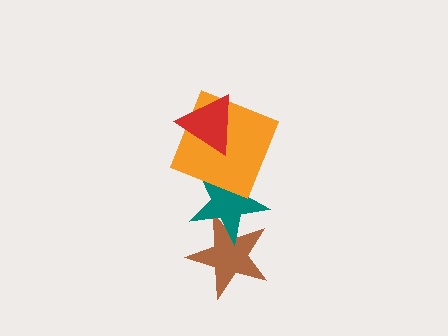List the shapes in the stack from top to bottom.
From top to bottom: the red triangle, the orange square, the teal star, the brown star.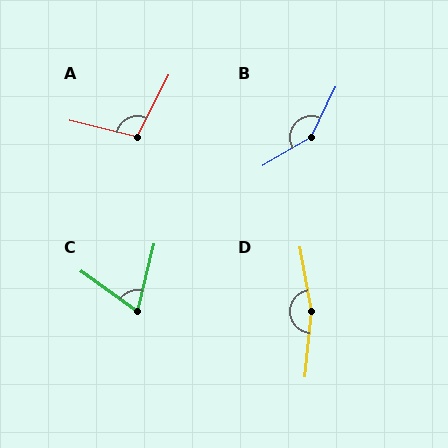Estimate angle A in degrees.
Approximately 103 degrees.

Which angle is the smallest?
C, at approximately 68 degrees.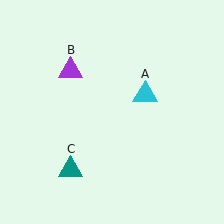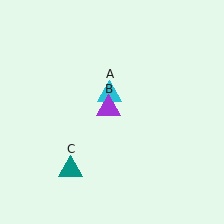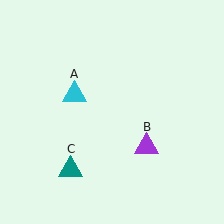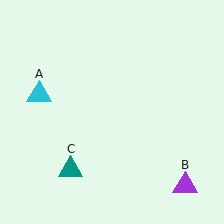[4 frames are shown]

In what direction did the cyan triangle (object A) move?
The cyan triangle (object A) moved left.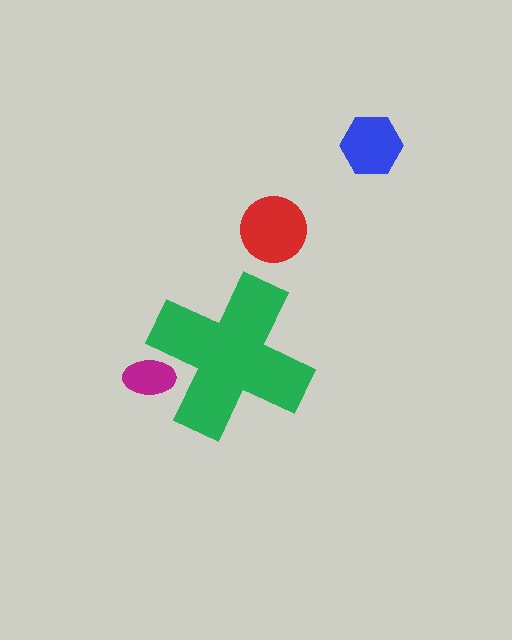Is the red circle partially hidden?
No, the red circle is fully visible.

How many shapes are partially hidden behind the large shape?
1 shape is partially hidden.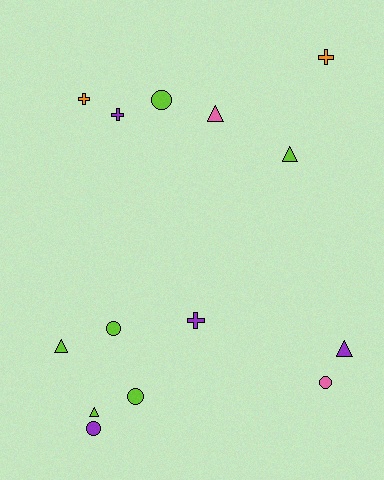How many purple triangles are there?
There is 1 purple triangle.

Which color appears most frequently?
Lime, with 6 objects.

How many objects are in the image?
There are 14 objects.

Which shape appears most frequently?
Circle, with 5 objects.